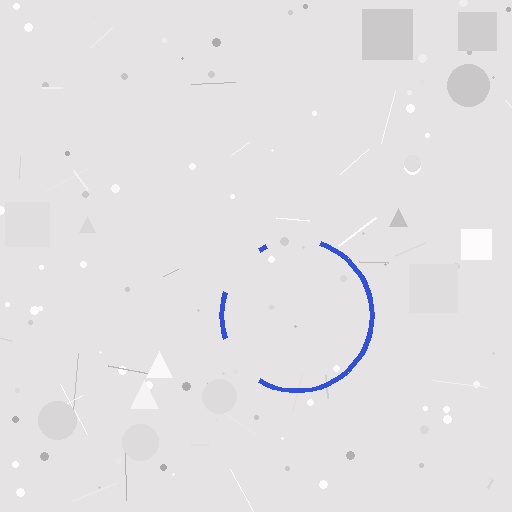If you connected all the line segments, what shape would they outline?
They would outline a circle.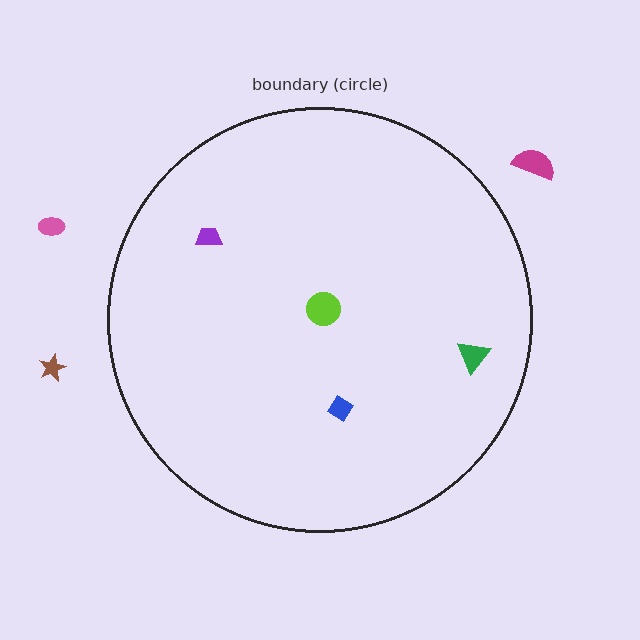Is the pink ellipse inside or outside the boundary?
Outside.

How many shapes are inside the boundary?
4 inside, 3 outside.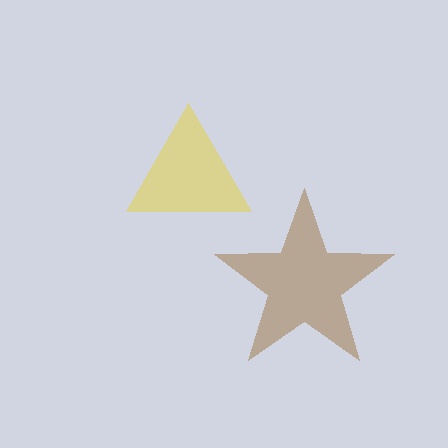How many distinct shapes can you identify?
There are 2 distinct shapes: a brown star, a yellow triangle.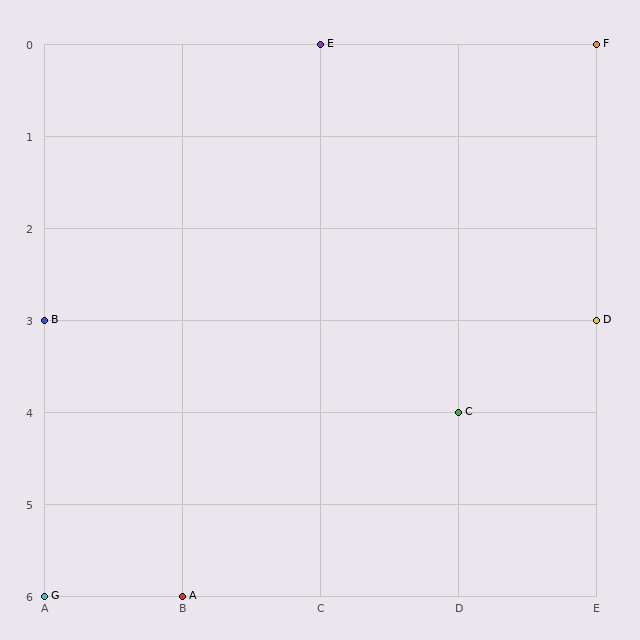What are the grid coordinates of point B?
Point B is at grid coordinates (A, 3).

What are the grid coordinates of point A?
Point A is at grid coordinates (B, 6).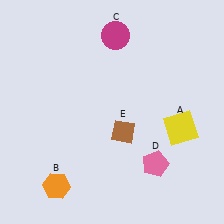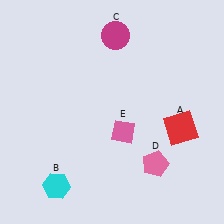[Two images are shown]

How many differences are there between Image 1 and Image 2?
There are 3 differences between the two images.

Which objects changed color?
A changed from yellow to red. B changed from orange to cyan. E changed from brown to pink.